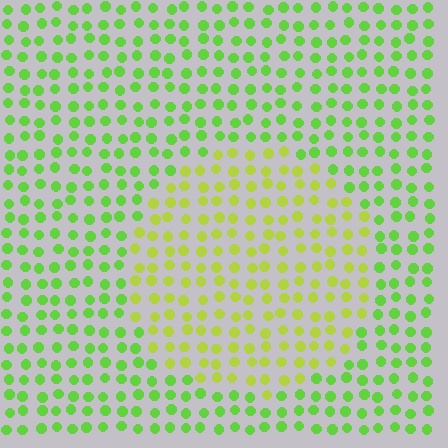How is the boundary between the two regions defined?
The boundary is defined purely by a slight shift in hue (about 32 degrees). Spacing, size, and orientation are identical on both sides.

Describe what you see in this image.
The image is filled with small lime elements in a uniform arrangement. A circle-shaped region is visible where the elements are tinted to a slightly different hue, forming a subtle color boundary.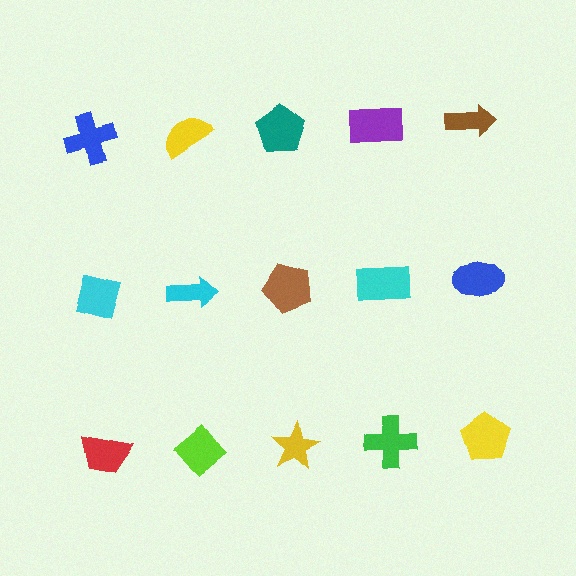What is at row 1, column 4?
A purple rectangle.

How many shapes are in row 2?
5 shapes.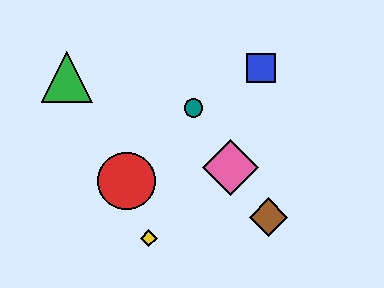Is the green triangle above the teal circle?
Yes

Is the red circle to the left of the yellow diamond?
Yes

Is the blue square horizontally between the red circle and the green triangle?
No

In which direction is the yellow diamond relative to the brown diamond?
The yellow diamond is to the left of the brown diamond.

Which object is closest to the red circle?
The yellow diamond is closest to the red circle.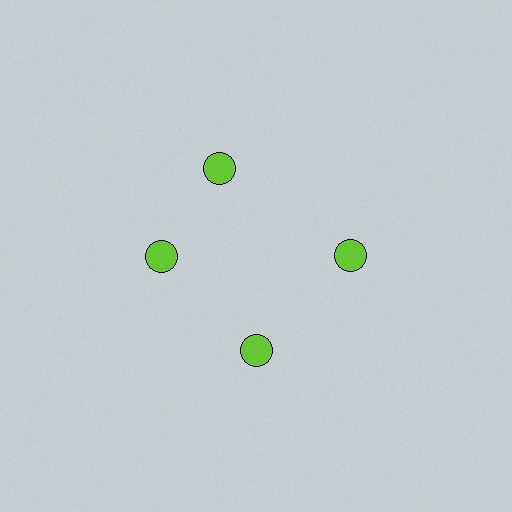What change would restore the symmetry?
The symmetry would be restored by rotating it back into even spacing with its neighbors so that all 4 circles sit at equal angles and equal distance from the center.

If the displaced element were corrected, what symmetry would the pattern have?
It would have 4-fold rotational symmetry — the pattern would map onto itself every 90 degrees.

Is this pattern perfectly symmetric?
No. The 4 lime circles are arranged in a ring, but one element near the 12 o'clock position is rotated out of alignment along the ring, breaking the 4-fold rotational symmetry.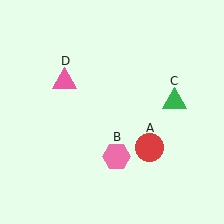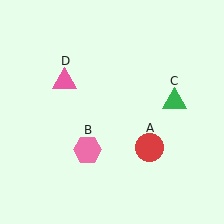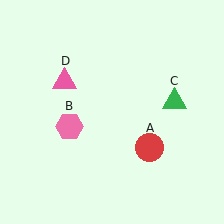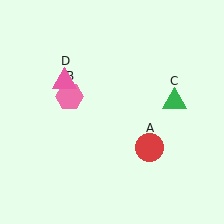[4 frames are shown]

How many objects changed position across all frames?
1 object changed position: pink hexagon (object B).